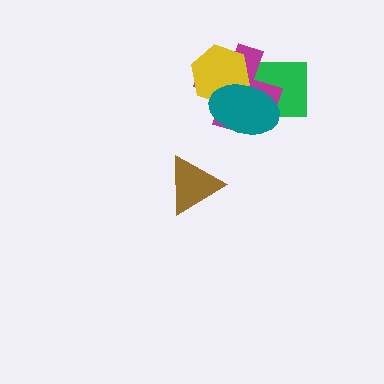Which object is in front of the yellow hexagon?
The teal ellipse is in front of the yellow hexagon.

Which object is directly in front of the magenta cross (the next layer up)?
The yellow hexagon is directly in front of the magenta cross.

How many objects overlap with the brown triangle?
0 objects overlap with the brown triangle.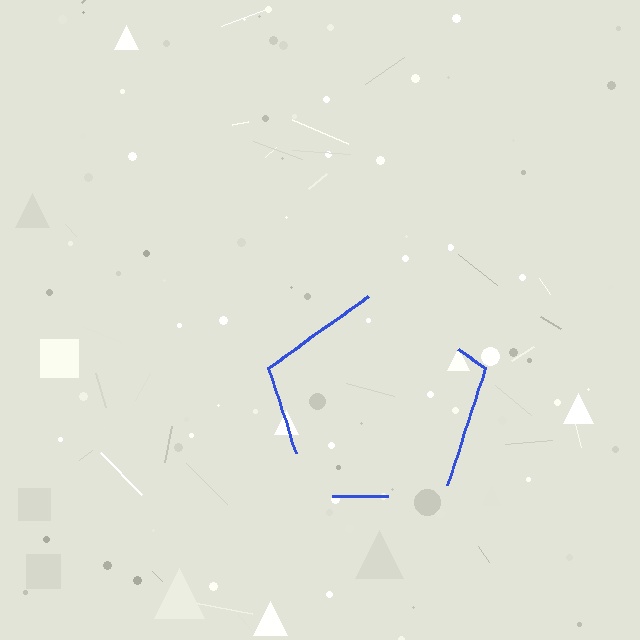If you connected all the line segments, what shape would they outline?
They would outline a pentagon.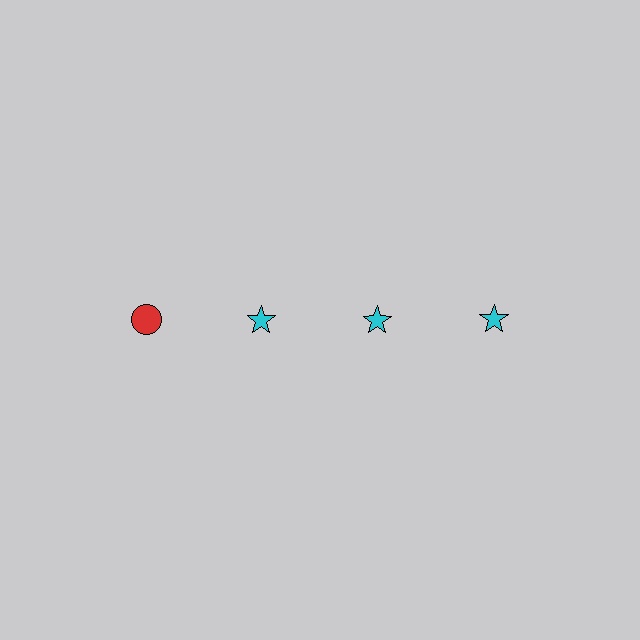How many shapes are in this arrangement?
There are 4 shapes arranged in a grid pattern.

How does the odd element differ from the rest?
It differs in both color (red instead of cyan) and shape (circle instead of star).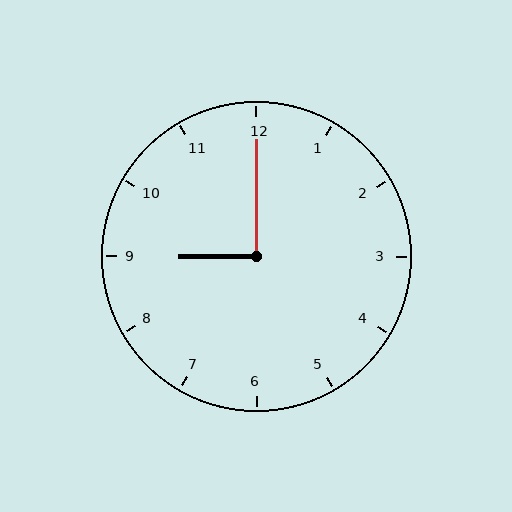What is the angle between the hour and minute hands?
Approximately 90 degrees.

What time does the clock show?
9:00.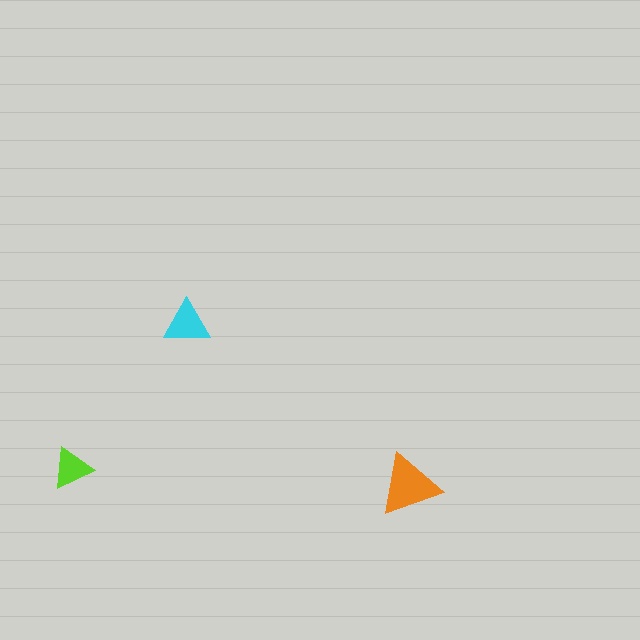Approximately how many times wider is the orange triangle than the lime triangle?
About 1.5 times wider.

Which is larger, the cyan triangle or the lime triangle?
The cyan one.